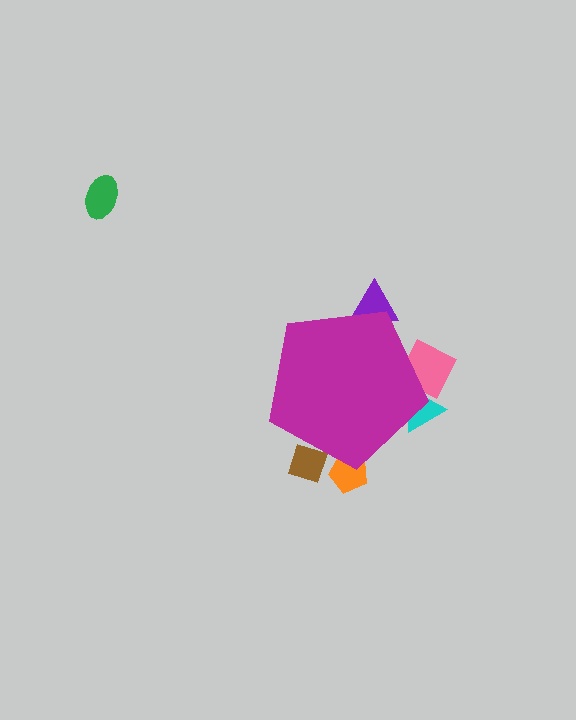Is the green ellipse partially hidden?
No, the green ellipse is fully visible.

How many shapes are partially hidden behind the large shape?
5 shapes are partially hidden.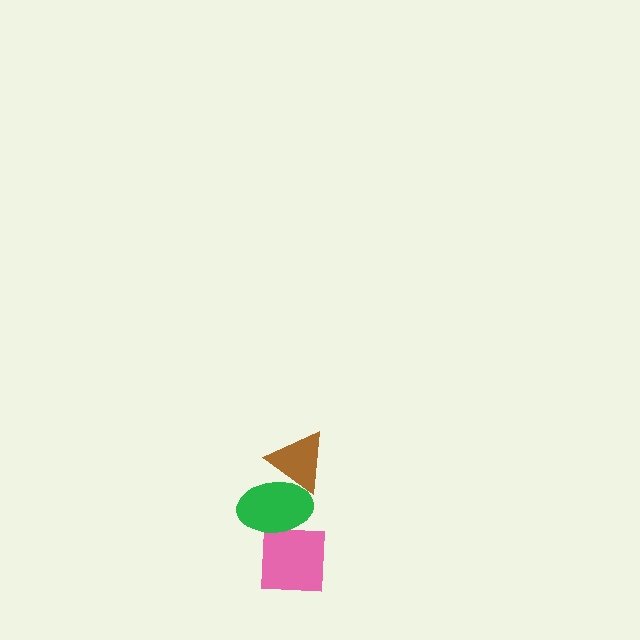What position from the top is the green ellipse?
The green ellipse is 2nd from the top.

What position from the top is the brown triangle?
The brown triangle is 1st from the top.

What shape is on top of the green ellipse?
The brown triangle is on top of the green ellipse.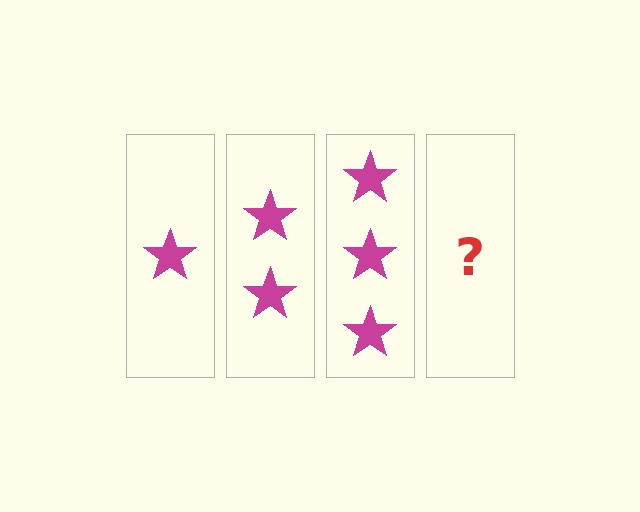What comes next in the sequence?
The next element should be 4 stars.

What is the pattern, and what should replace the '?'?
The pattern is that each step adds one more star. The '?' should be 4 stars.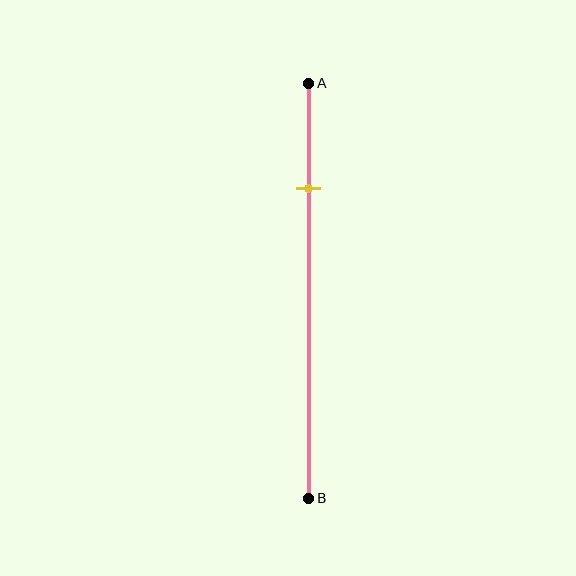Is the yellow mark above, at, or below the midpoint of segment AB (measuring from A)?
The yellow mark is above the midpoint of segment AB.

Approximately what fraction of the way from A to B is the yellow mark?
The yellow mark is approximately 25% of the way from A to B.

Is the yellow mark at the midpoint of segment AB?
No, the mark is at about 25% from A, not at the 50% midpoint.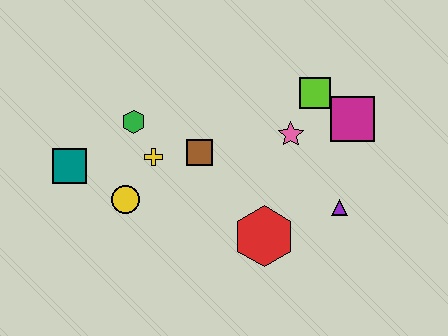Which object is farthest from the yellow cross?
The magenta square is farthest from the yellow cross.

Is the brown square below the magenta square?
Yes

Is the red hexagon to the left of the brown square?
No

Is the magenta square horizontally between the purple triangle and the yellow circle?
No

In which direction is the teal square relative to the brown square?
The teal square is to the left of the brown square.